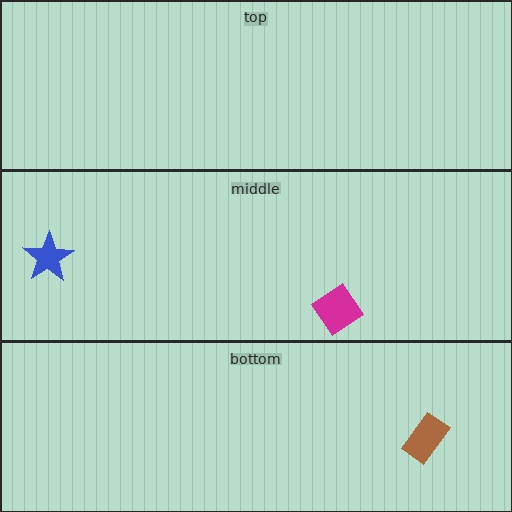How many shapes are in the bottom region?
1.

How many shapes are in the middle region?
2.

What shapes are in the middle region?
The blue star, the magenta diamond.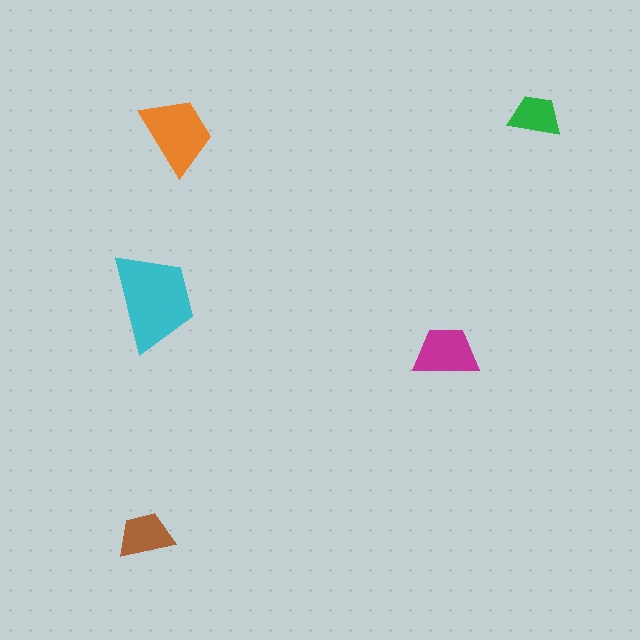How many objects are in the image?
There are 5 objects in the image.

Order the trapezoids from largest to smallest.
the cyan one, the orange one, the magenta one, the brown one, the green one.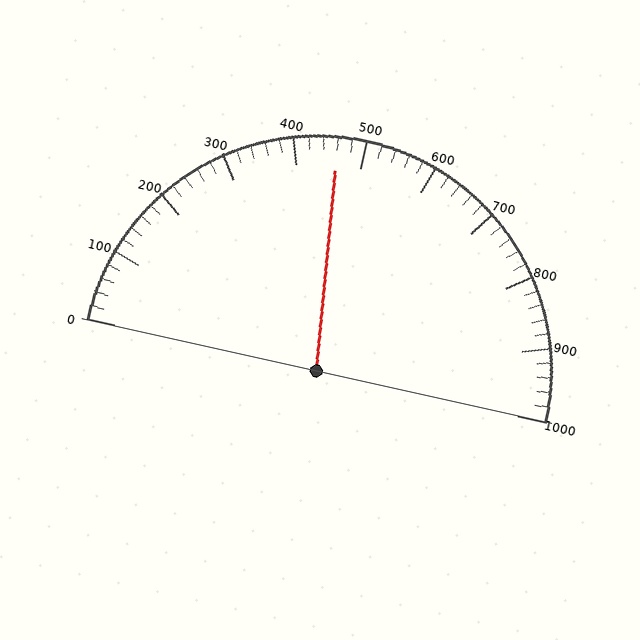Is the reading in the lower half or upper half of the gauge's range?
The reading is in the lower half of the range (0 to 1000).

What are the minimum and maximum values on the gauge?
The gauge ranges from 0 to 1000.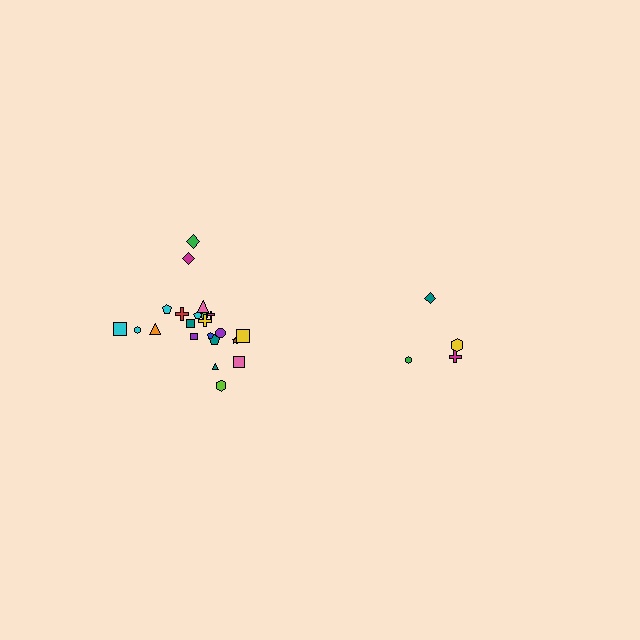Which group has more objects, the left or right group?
The left group.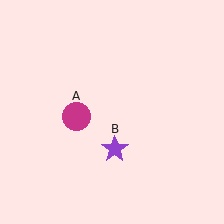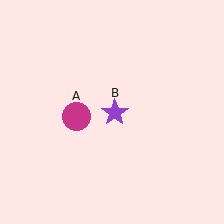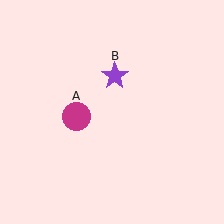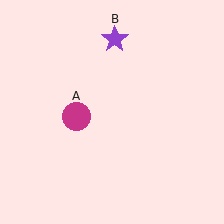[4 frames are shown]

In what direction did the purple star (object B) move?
The purple star (object B) moved up.